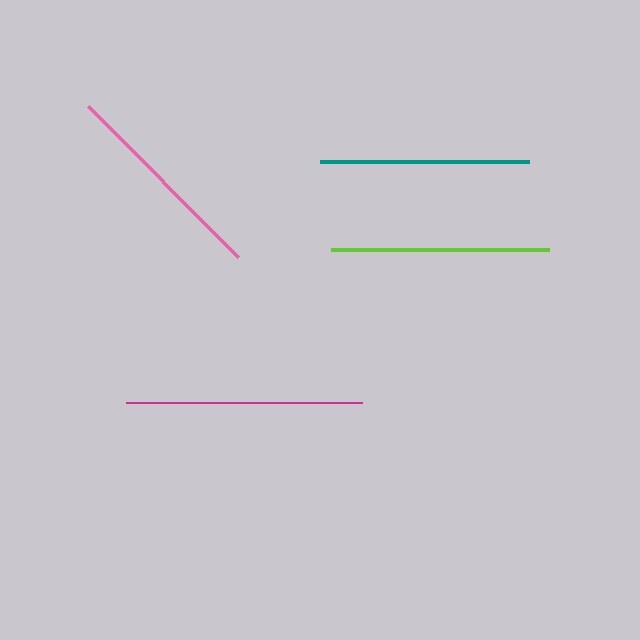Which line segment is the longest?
The magenta line is the longest at approximately 236 pixels.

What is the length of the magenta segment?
The magenta segment is approximately 236 pixels long.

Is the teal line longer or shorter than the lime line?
The lime line is longer than the teal line.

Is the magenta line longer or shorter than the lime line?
The magenta line is longer than the lime line.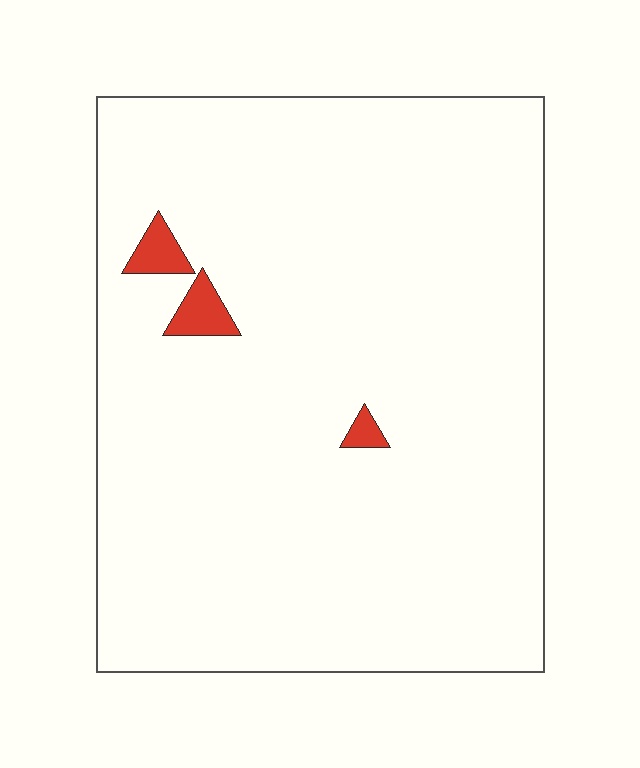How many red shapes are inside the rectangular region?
3.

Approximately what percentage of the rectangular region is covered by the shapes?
Approximately 0%.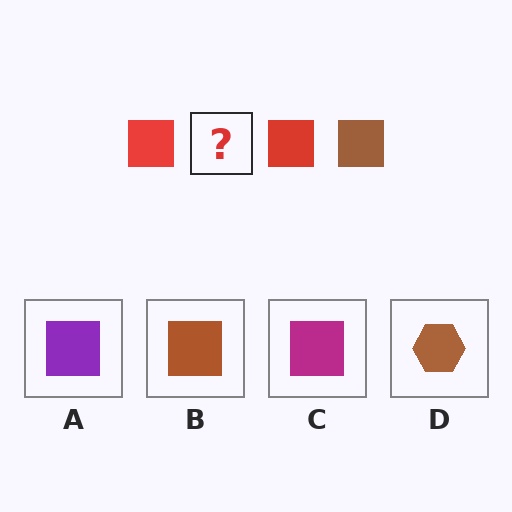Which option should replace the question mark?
Option B.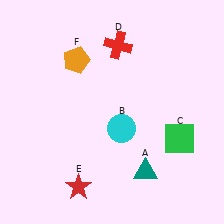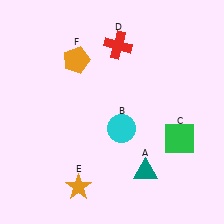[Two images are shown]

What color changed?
The star (E) changed from red in Image 1 to orange in Image 2.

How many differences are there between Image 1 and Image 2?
There is 1 difference between the two images.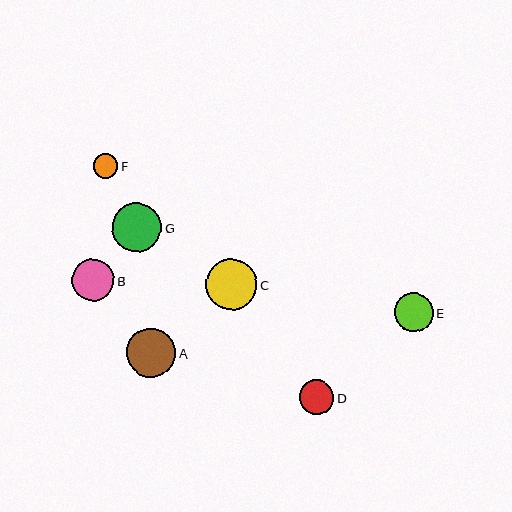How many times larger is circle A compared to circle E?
Circle A is approximately 1.3 times the size of circle E.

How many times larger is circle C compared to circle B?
Circle C is approximately 1.2 times the size of circle B.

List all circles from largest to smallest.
From largest to smallest: C, A, G, B, E, D, F.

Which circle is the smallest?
Circle F is the smallest with a size of approximately 24 pixels.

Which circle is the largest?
Circle C is the largest with a size of approximately 51 pixels.